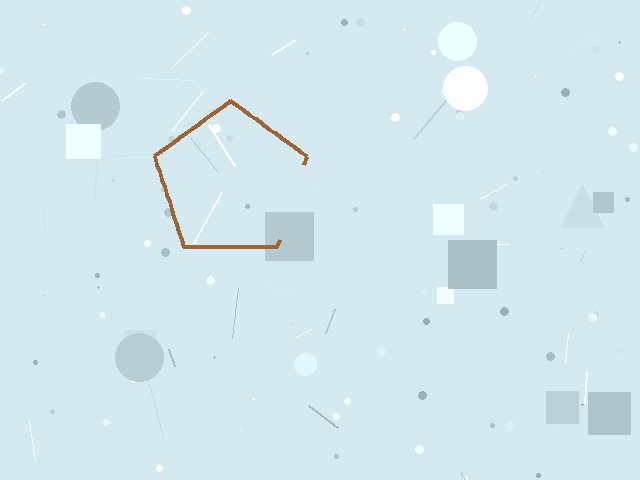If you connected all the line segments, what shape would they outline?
They would outline a pentagon.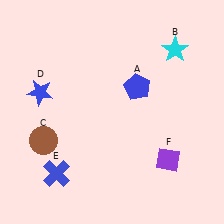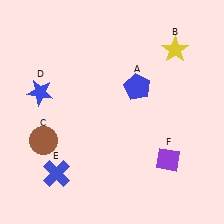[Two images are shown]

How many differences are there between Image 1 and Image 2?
There is 1 difference between the two images.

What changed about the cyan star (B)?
In Image 1, B is cyan. In Image 2, it changed to yellow.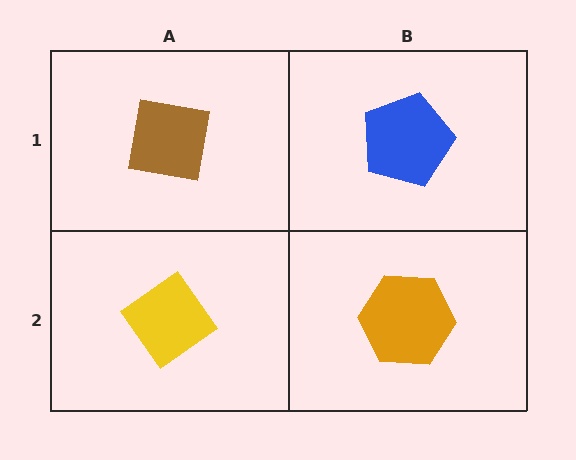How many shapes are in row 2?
2 shapes.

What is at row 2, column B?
An orange hexagon.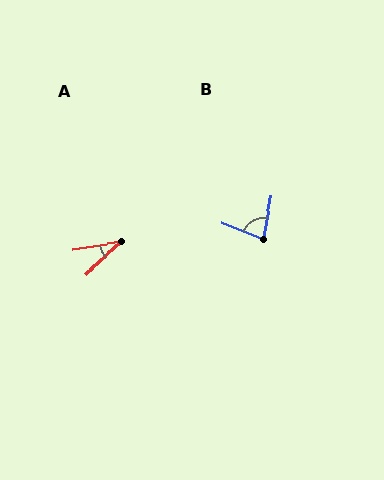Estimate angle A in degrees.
Approximately 34 degrees.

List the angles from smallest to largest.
A (34°), B (78°).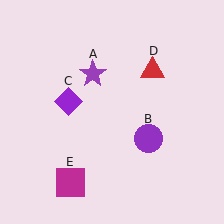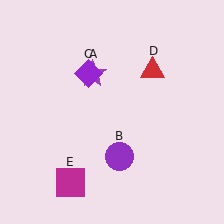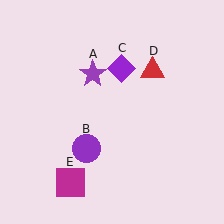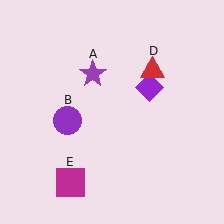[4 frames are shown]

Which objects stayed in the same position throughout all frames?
Purple star (object A) and red triangle (object D) and magenta square (object E) remained stationary.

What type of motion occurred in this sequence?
The purple circle (object B), purple diamond (object C) rotated clockwise around the center of the scene.